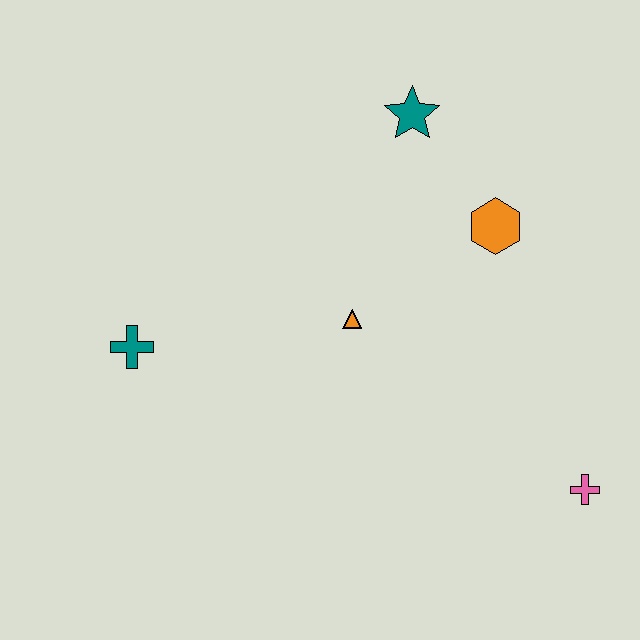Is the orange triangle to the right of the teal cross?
Yes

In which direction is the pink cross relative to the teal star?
The pink cross is below the teal star.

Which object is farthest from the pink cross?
The teal cross is farthest from the pink cross.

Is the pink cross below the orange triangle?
Yes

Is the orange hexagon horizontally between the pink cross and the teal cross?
Yes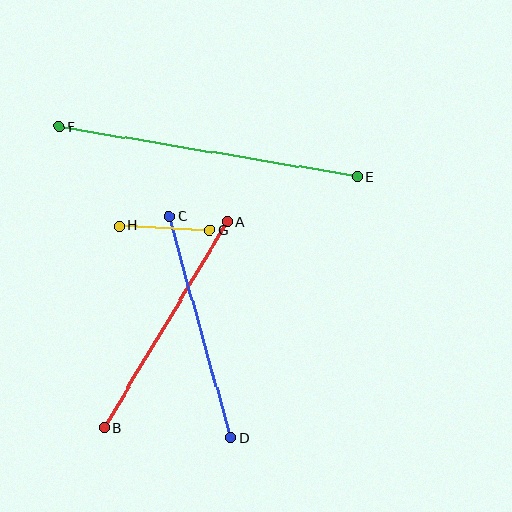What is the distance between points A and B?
The distance is approximately 239 pixels.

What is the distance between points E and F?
The distance is approximately 302 pixels.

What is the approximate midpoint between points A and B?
The midpoint is at approximately (165, 325) pixels.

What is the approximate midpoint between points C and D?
The midpoint is at approximately (200, 327) pixels.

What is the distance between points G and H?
The distance is approximately 91 pixels.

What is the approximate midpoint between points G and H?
The midpoint is at approximately (164, 228) pixels.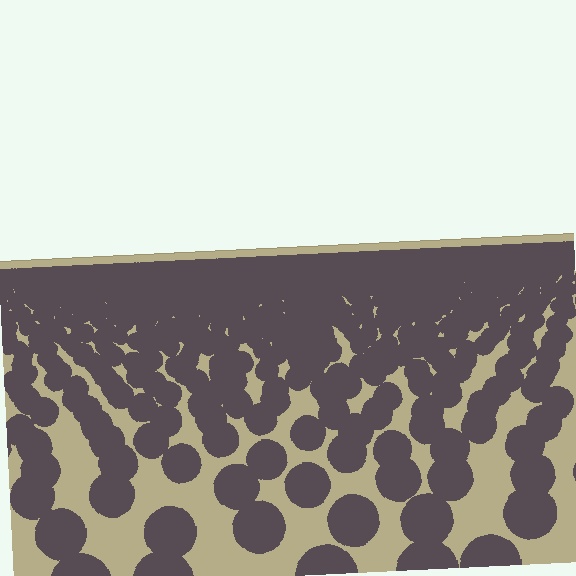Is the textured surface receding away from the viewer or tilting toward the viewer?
The surface is receding away from the viewer. Texture elements get smaller and denser toward the top.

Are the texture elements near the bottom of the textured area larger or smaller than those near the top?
Larger. Near the bottom, elements are closer to the viewer and appear at a bigger on-screen size.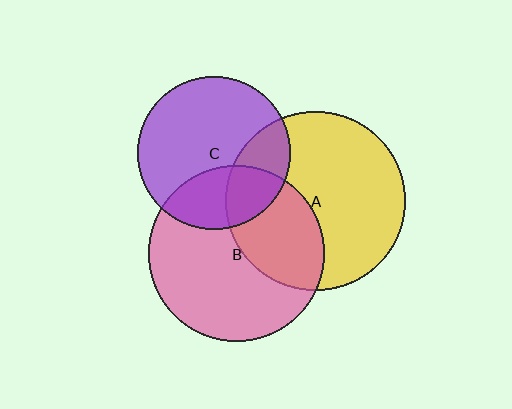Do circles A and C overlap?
Yes.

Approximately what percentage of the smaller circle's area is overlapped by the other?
Approximately 25%.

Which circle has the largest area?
Circle A (yellow).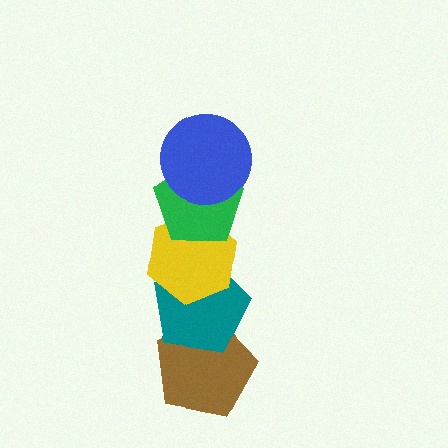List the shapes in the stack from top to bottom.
From top to bottom: the blue circle, the green pentagon, the yellow hexagon, the teal pentagon, the brown pentagon.